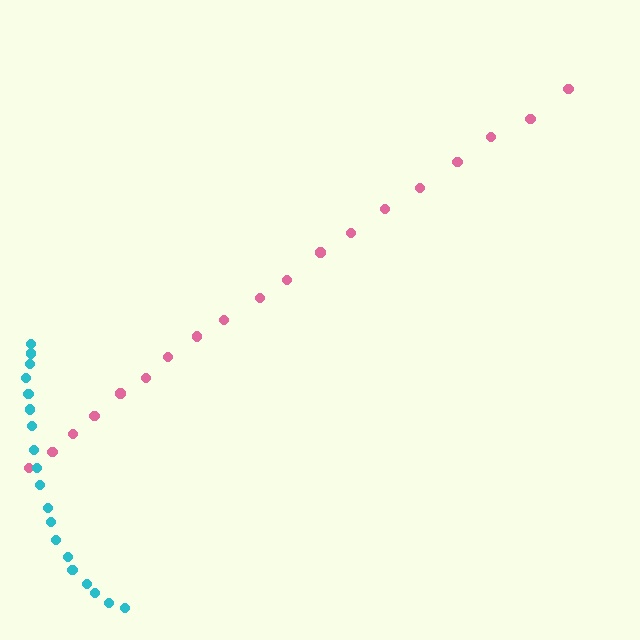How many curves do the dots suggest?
There are 2 distinct paths.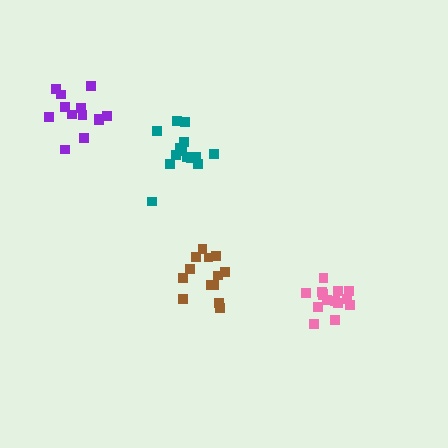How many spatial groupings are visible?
There are 4 spatial groupings.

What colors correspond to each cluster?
The clusters are colored: brown, teal, pink, purple.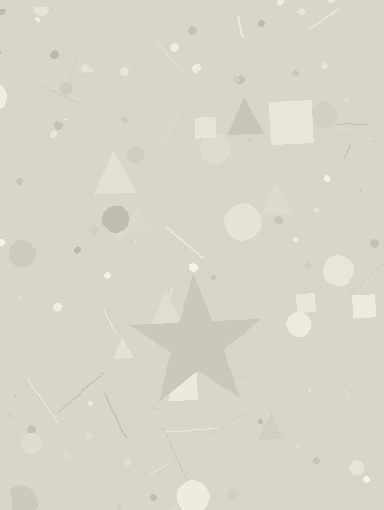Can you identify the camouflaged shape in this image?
The camouflaged shape is a star.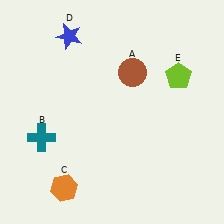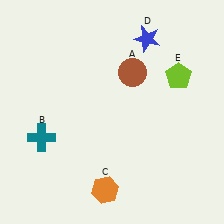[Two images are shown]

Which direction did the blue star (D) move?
The blue star (D) moved right.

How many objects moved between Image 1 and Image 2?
2 objects moved between the two images.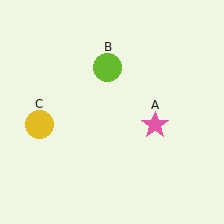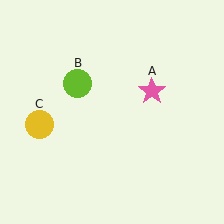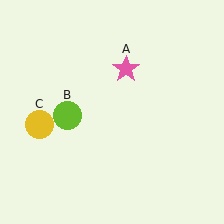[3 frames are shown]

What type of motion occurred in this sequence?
The pink star (object A), lime circle (object B) rotated counterclockwise around the center of the scene.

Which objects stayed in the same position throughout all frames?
Yellow circle (object C) remained stationary.